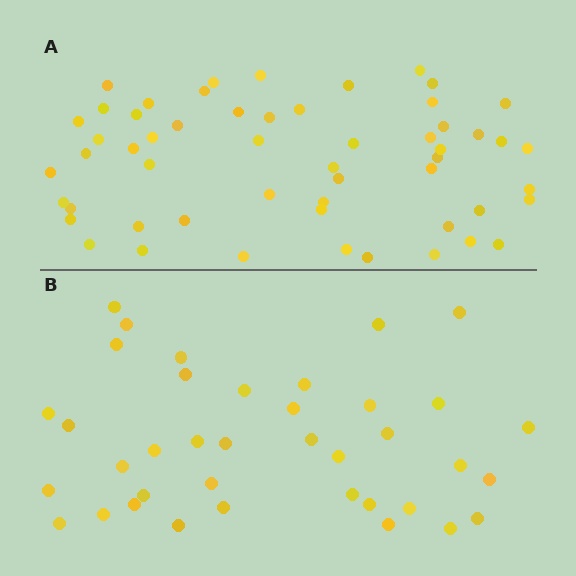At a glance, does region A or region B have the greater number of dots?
Region A (the top region) has more dots.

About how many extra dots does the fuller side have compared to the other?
Region A has approximately 15 more dots than region B.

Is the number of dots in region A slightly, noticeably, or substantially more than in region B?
Region A has noticeably more, but not dramatically so. The ratio is roughly 1.4 to 1.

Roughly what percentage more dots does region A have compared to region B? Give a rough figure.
About 45% more.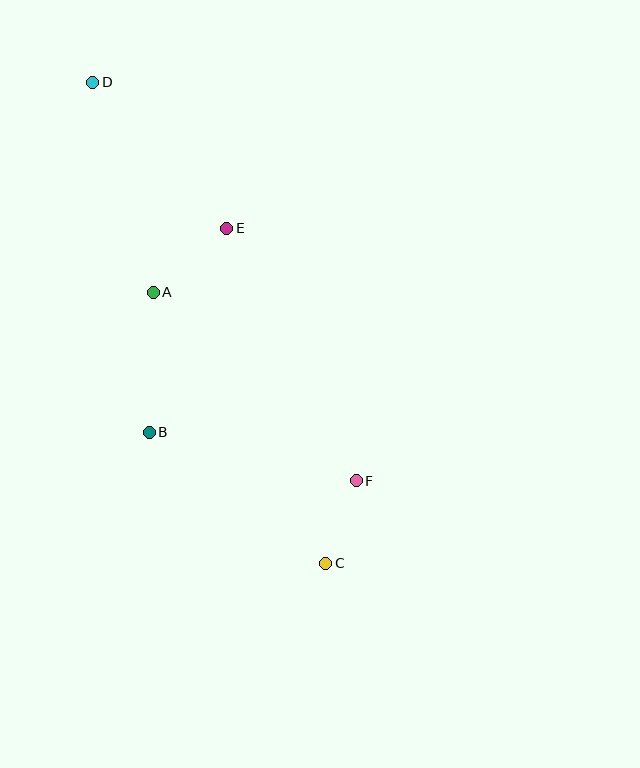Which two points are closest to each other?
Points C and F are closest to each other.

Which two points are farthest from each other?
Points C and D are farthest from each other.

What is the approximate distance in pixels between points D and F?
The distance between D and F is approximately 478 pixels.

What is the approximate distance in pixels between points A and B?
The distance between A and B is approximately 140 pixels.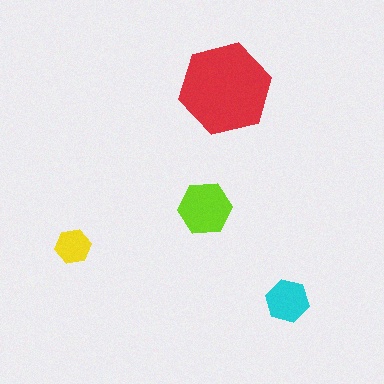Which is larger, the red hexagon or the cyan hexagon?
The red one.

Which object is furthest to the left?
The yellow hexagon is leftmost.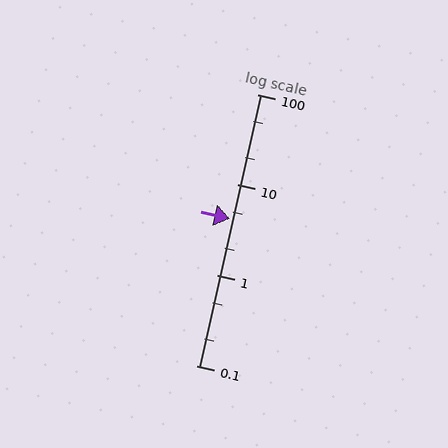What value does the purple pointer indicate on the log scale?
The pointer indicates approximately 4.2.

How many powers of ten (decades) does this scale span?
The scale spans 3 decades, from 0.1 to 100.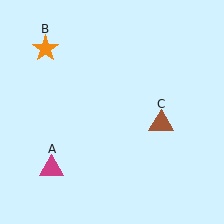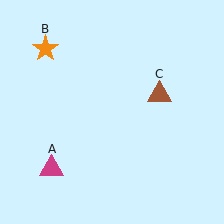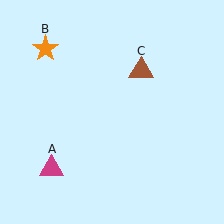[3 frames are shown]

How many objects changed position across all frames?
1 object changed position: brown triangle (object C).